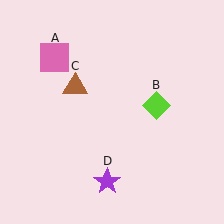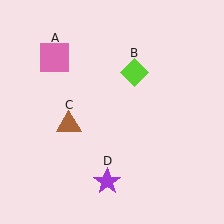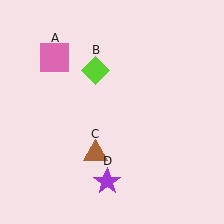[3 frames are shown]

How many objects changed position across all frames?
2 objects changed position: lime diamond (object B), brown triangle (object C).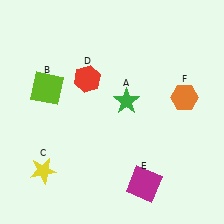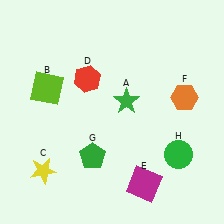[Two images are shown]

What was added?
A green pentagon (G), a green circle (H) were added in Image 2.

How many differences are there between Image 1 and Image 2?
There are 2 differences between the two images.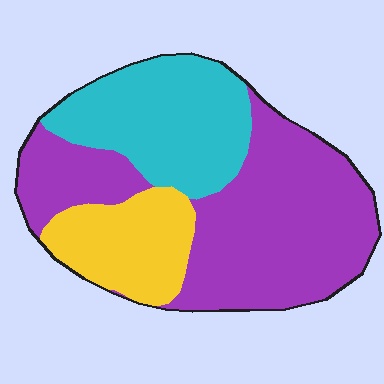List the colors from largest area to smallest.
From largest to smallest: purple, cyan, yellow.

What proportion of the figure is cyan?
Cyan covers 29% of the figure.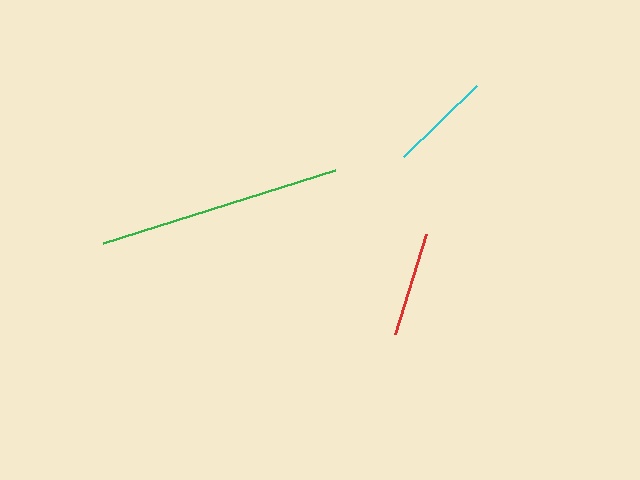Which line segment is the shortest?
The cyan line is the shortest at approximately 102 pixels.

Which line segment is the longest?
The green line is the longest at approximately 243 pixels.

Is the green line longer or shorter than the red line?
The green line is longer than the red line.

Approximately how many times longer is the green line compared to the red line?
The green line is approximately 2.3 times the length of the red line.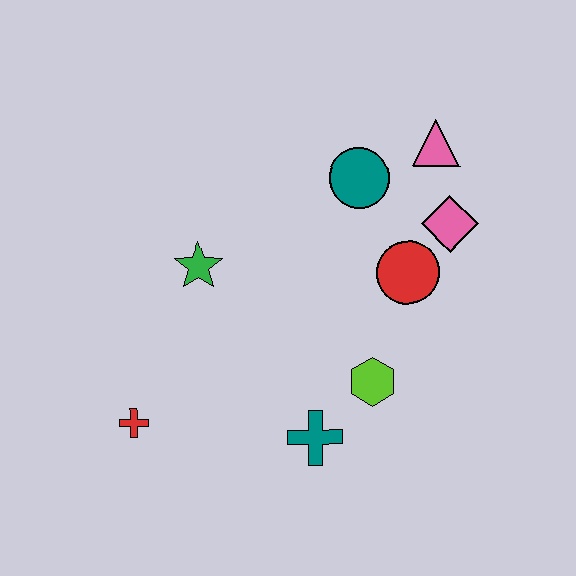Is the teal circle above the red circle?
Yes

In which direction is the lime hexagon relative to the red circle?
The lime hexagon is below the red circle.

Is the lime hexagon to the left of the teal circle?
No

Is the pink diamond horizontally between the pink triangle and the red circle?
No